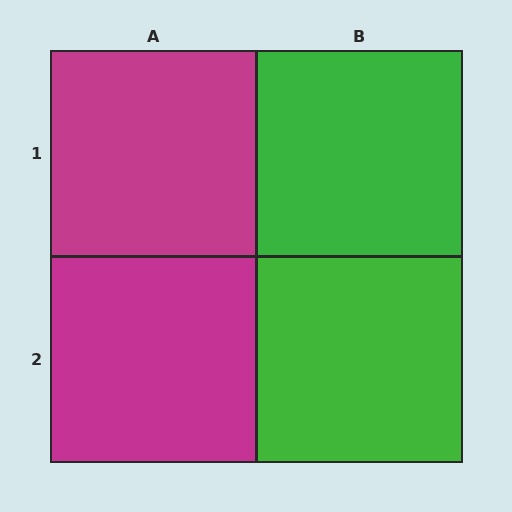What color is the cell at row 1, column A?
Magenta.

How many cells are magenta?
2 cells are magenta.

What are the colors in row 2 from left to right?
Magenta, green.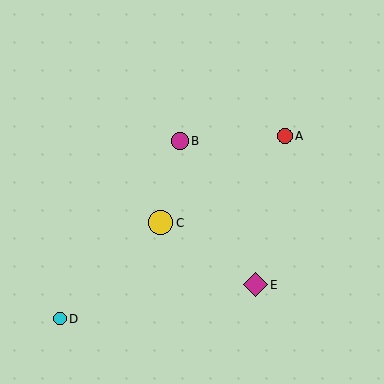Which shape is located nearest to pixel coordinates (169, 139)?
The magenta circle (labeled B) at (180, 141) is nearest to that location.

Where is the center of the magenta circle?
The center of the magenta circle is at (180, 141).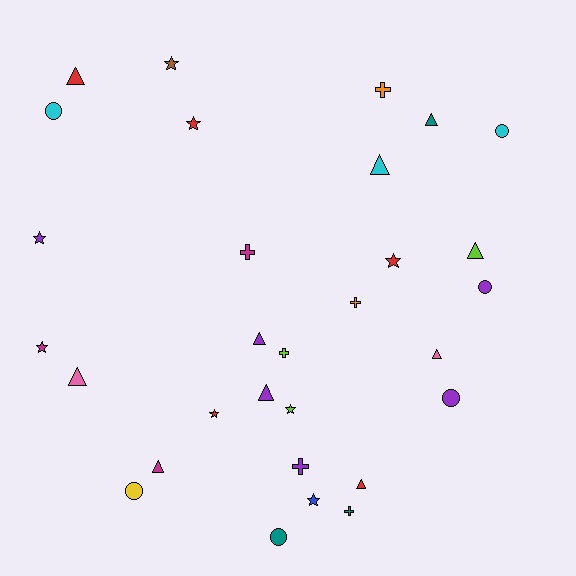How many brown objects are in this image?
There is 1 brown object.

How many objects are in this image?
There are 30 objects.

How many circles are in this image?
There are 6 circles.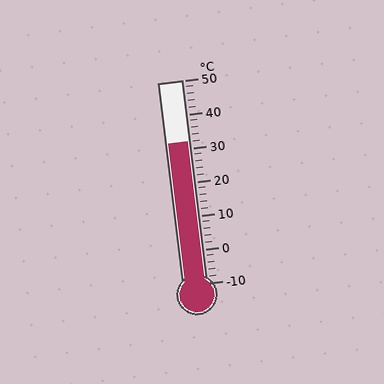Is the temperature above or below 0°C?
The temperature is above 0°C.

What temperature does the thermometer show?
The thermometer shows approximately 32°C.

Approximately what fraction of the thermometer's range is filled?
The thermometer is filled to approximately 70% of its range.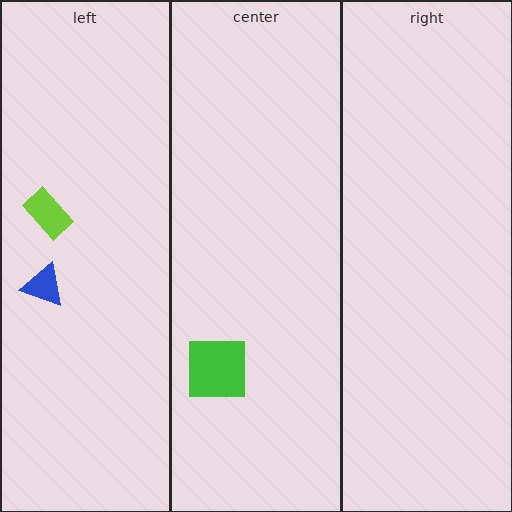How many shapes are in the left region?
2.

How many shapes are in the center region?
1.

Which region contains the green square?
The center region.